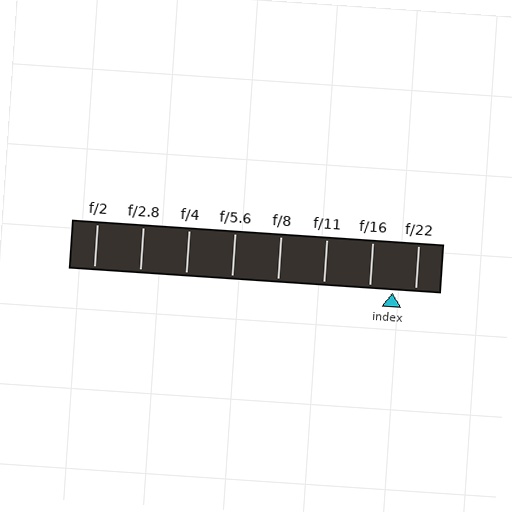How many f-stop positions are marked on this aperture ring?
There are 8 f-stop positions marked.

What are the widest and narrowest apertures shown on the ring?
The widest aperture shown is f/2 and the narrowest is f/22.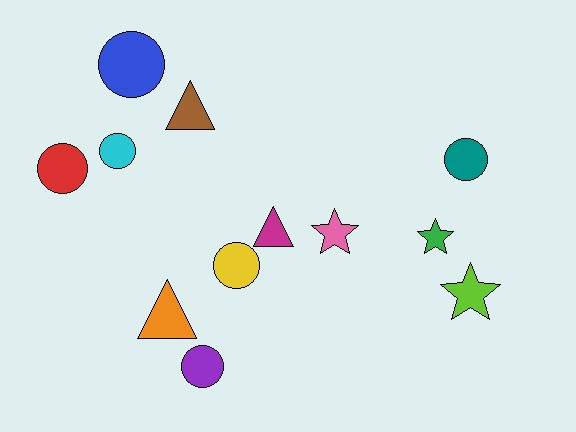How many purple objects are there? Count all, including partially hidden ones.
There is 1 purple object.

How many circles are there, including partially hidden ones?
There are 6 circles.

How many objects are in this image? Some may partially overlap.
There are 12 objects.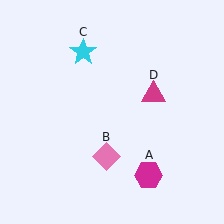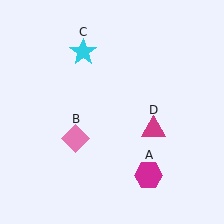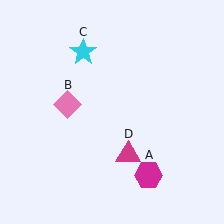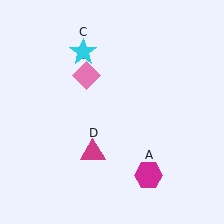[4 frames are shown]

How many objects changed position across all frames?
2 objects changed position: pink diamond (object B), magenta triangle (object D).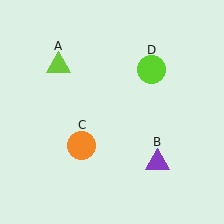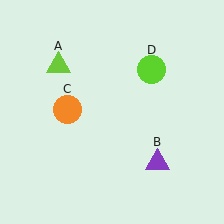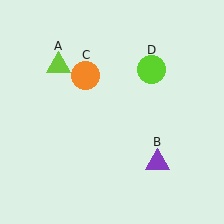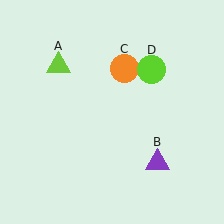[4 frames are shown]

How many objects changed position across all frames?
1 object changed position: orange circle (object C).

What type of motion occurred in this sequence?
The orange circle (object C) rotated clockwise around the center of the scene.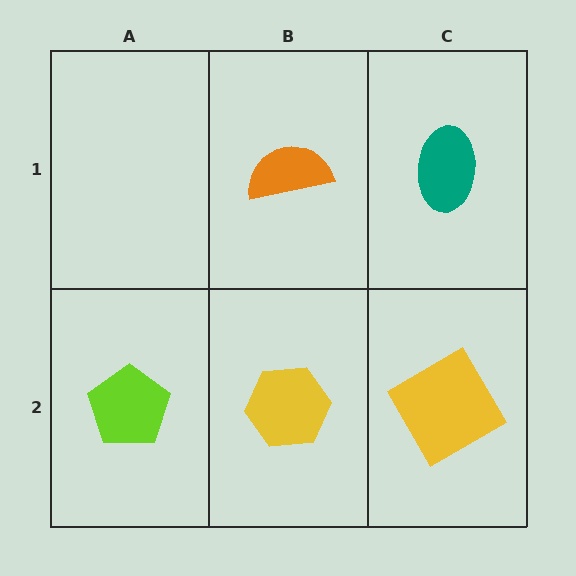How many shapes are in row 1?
2 shapes.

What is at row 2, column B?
A yellow hexagon.